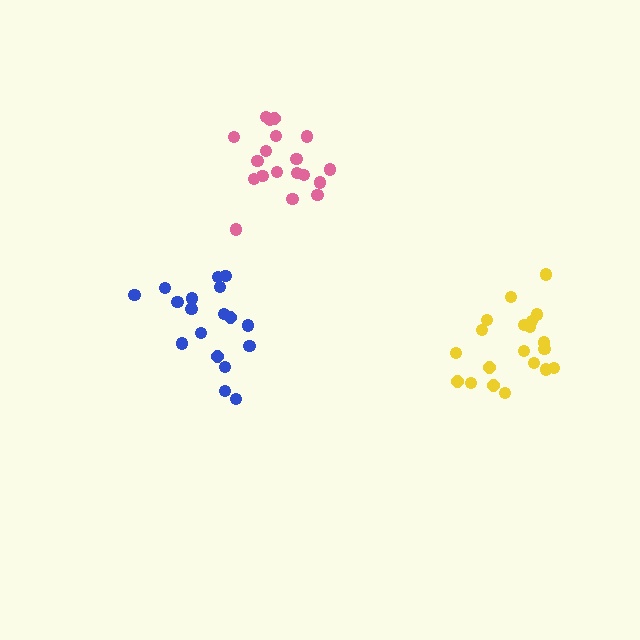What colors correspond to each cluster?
The clusters are colored: blue, yellow, pink.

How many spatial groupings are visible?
There are 3 spatial groupings.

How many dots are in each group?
Group 1: 18 dots, Group 2: 20 dots, Group 3: 19 dots (57 total).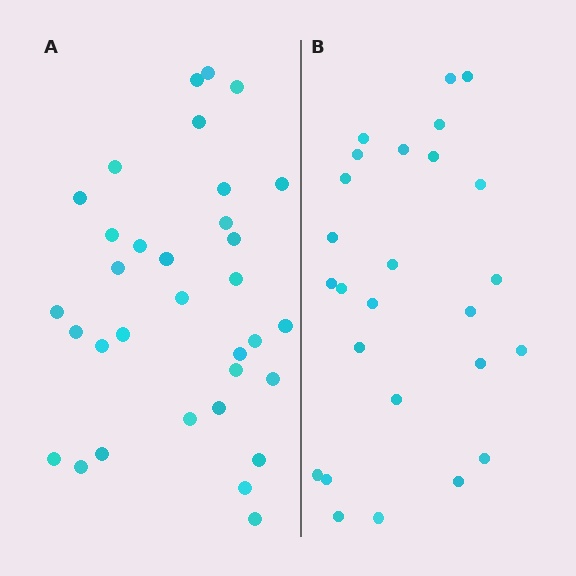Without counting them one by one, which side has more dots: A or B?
Region A (the left region) has more dots.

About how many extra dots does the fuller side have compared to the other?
Region A has roughly 8 or so more dots than region B.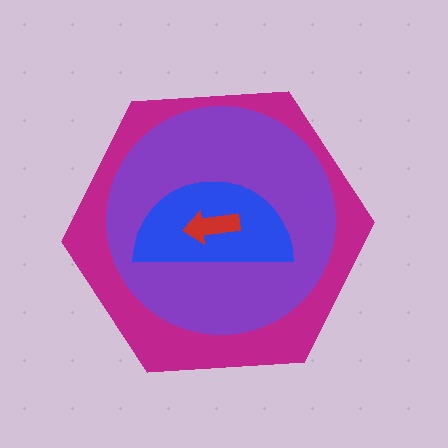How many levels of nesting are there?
4.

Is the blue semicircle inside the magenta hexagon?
Yes.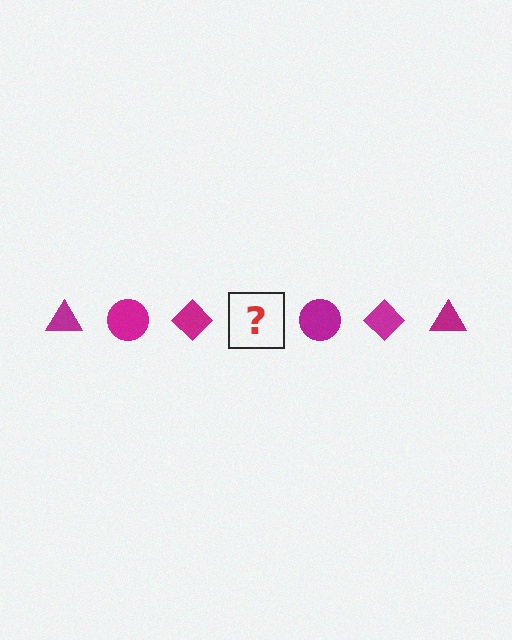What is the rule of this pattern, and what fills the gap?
The rule is that the pattern cycles through triangle, circle, diamond shapes in magenta. The gap should be filled with a magenta triangle.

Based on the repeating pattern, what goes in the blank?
The blank should be a magenta triangle.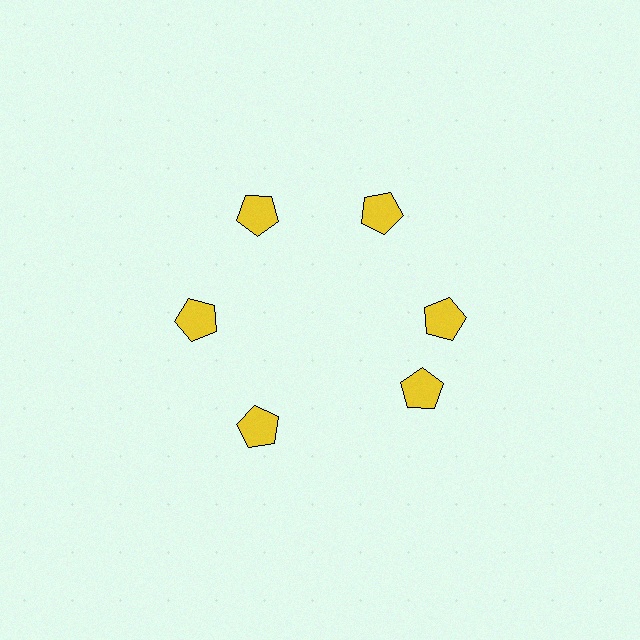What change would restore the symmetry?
The symmetry would be restored by rotating it back into even spacing with its neighbors so that all 6 pentagons sit at equal angles and equal distance from the center.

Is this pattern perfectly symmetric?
No. The 6 yellow pentagons are arranged in a ring, but one element near the 5 o'clock position is rotated out of alignment along the ring, breaking the 6-fold rotational symmetry.